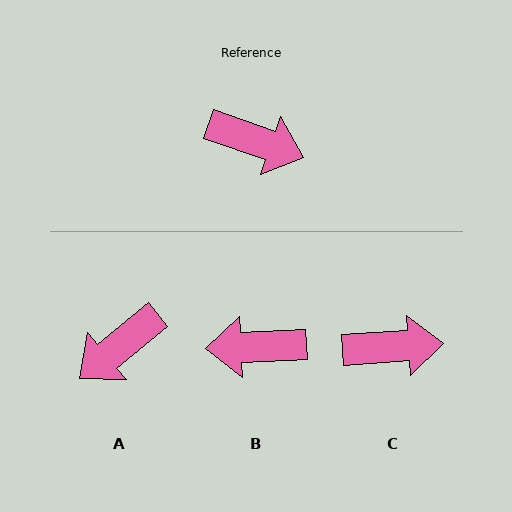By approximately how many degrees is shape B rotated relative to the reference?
Approximately 159 degrees clockwise.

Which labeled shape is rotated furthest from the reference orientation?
B, about 159 degrees away.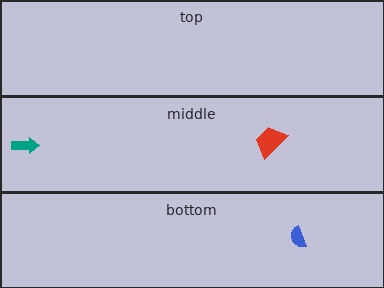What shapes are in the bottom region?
The blue semicircle.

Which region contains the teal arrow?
The middle region.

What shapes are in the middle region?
The red trapezoid, the teal arrow.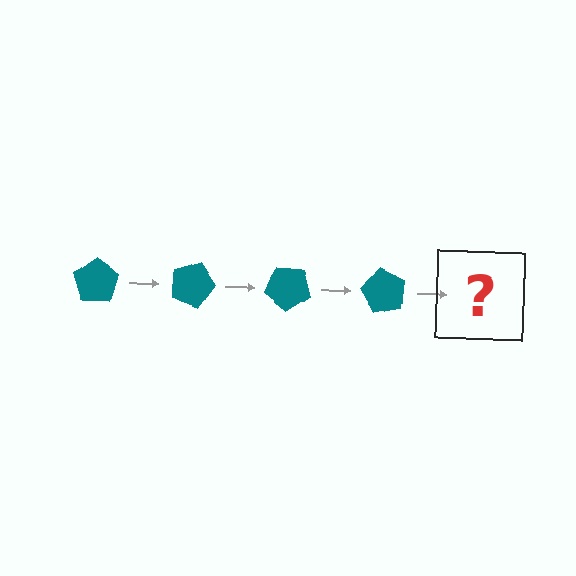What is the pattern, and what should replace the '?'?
The pattern is that the pentagon rotates 20 degrees each step. The '?' should be a teal pentagon rotated 80 degrees.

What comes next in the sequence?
The next element should be a teal pentagon rotated 80 degrees.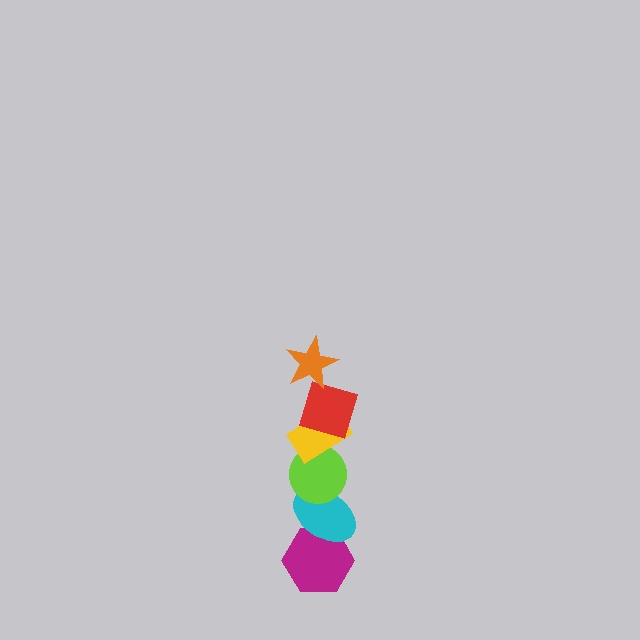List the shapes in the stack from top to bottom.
From top to bottom: the orange star, the red square, the yellow rectangle, the lime circle, the cyan ellipse, the magenta hexagon.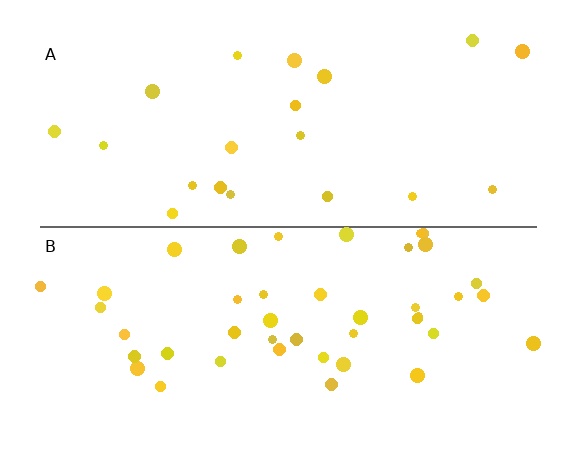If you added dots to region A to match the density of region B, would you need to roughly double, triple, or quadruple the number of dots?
Approximately double.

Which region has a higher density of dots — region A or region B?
B (the bottom).